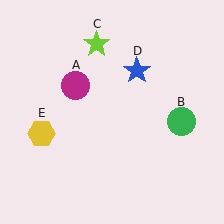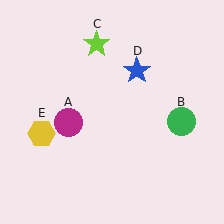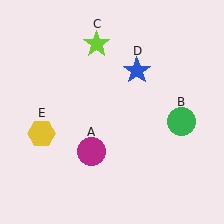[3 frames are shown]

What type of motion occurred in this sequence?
The magenta circle (object A) rotated counterclockwise around the center of the scene.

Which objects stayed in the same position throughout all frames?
Green circle (object B) and lime star (object C) and blue star (object D) and yellow hexagon (object E) remained stationary.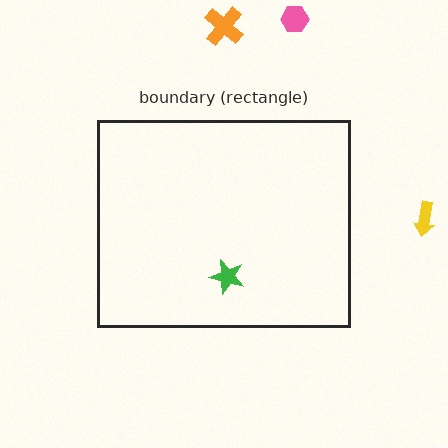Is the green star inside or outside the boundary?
Inside.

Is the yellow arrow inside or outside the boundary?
Outside.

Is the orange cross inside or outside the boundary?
Outside.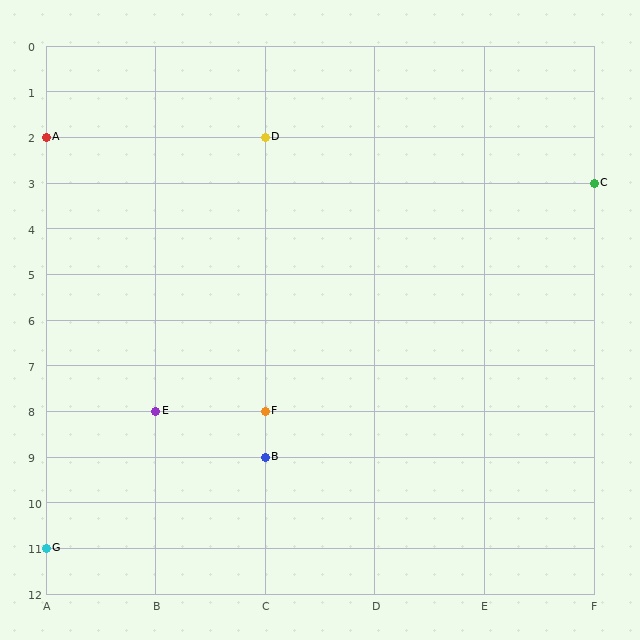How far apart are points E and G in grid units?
Points E and G are 1 column and 3 rows apart (about 3.2 grid units diagonally).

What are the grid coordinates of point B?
Point B is at grid coordinates (C, 9).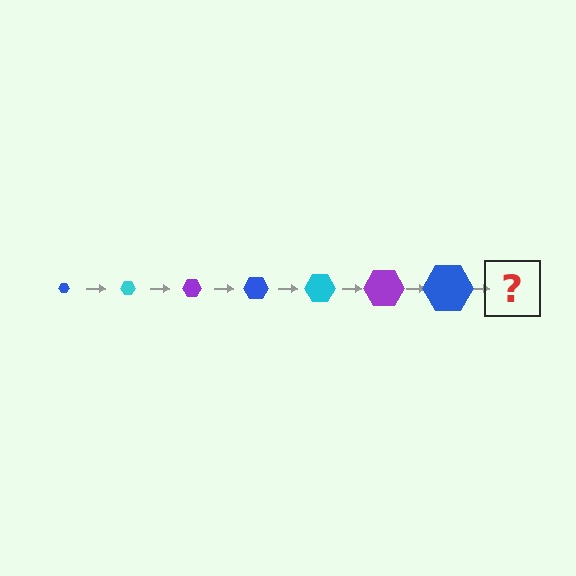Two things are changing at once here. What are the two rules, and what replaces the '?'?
The two rules are that the hexagon grows larger each step and the color cycles through blue, cyan, and purple. The '?' should be a cyan hexagon, larger than the previous one.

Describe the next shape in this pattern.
It should be a cyan hexagon, larger than the previous one.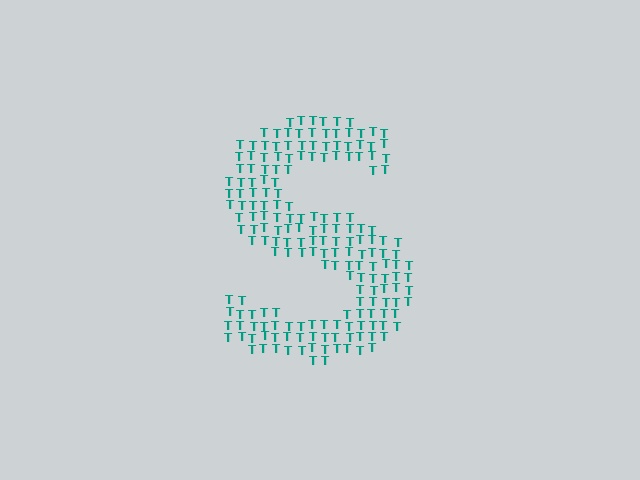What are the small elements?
The small elements are letter T's.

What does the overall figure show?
The overall figure shows the letter S.